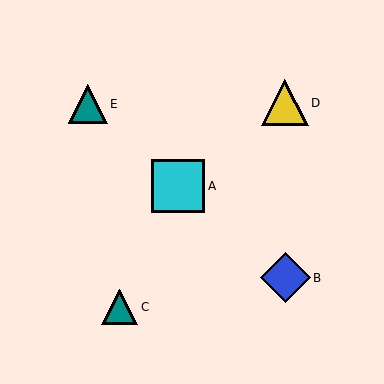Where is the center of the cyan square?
The center of the cyan square is at (178, 186).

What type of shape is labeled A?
Shape A is a cyan square.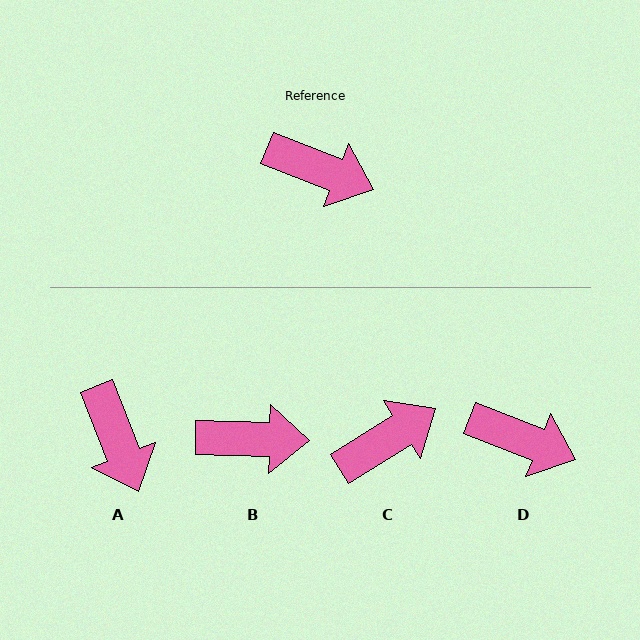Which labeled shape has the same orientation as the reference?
D.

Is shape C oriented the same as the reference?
No, it is off by about 53 degrees.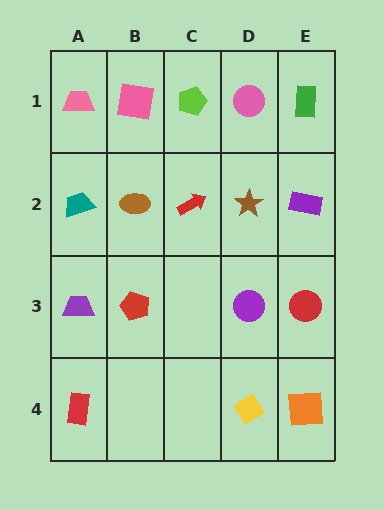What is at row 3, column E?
A red circle.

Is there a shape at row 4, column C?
No, that cell is empty.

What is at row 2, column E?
A purple rectangle.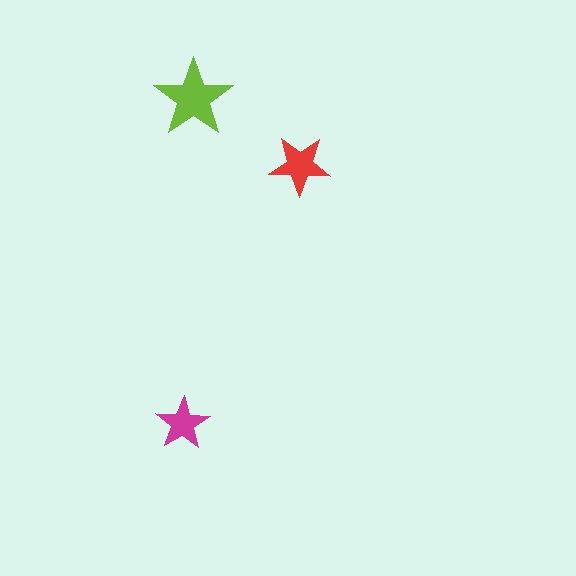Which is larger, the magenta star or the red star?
The red one.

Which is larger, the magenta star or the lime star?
The lime one.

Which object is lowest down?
The magenta star is bottommost.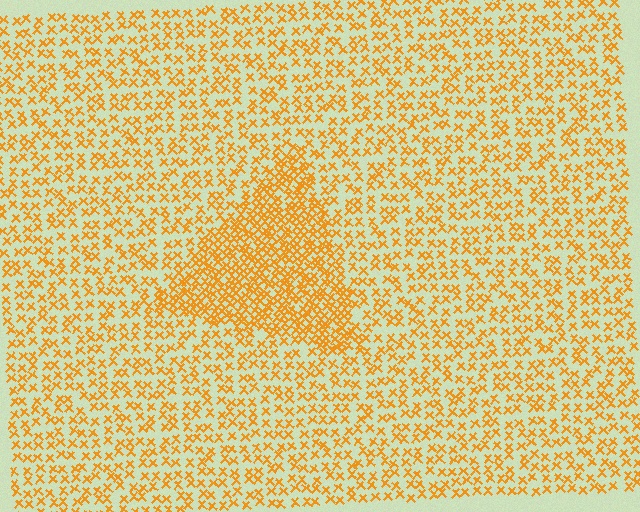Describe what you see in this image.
The image contains small orange elements arranged at two different densities. A triangle-shaped region is visible where the elements are more densely packed than the surrounding area.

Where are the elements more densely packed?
The elements are more densely packed inside the triangle boundary.